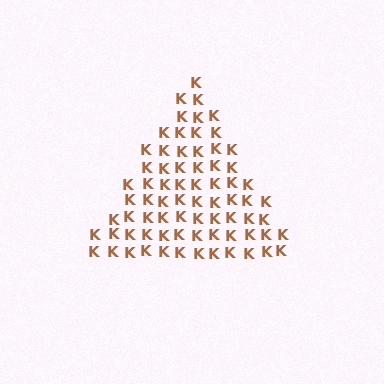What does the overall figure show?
The overall figure shows a triangle.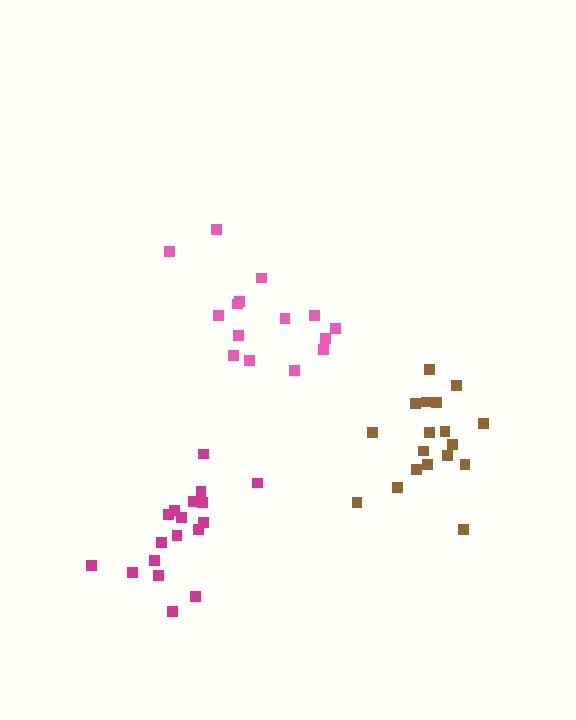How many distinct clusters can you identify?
There are 3 distinct clusters.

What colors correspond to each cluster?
The clusters are colored: magenta, pink, brown.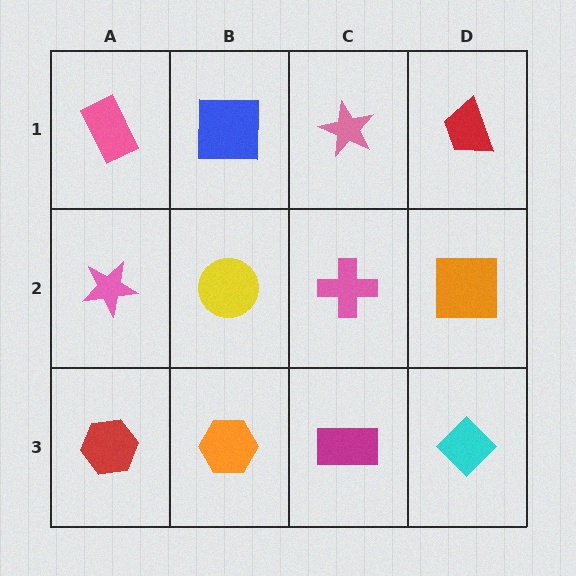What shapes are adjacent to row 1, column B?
A yellow circle (row 2, column B), a pink rectangle (row 1, column A), a pink star (row 1, column C).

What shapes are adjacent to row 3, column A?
A pink star (row 2, column A), an orange hexagon (row 3, column B).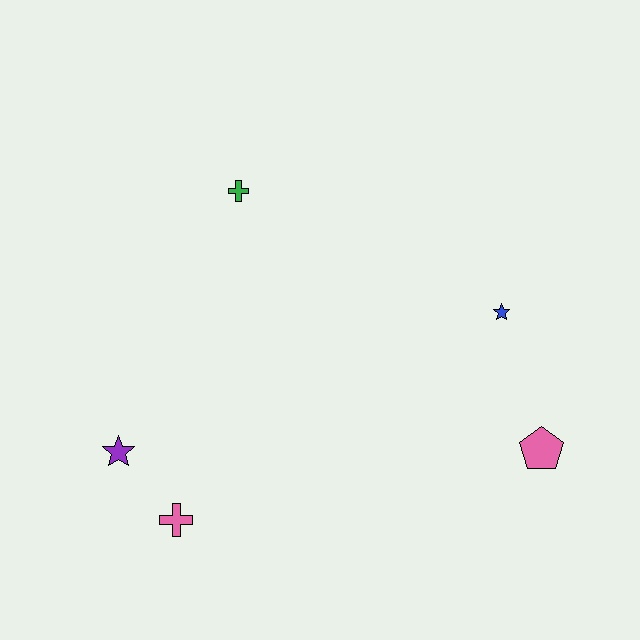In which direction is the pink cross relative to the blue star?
The pink cross is to the left of the blue star.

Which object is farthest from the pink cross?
The blue star is farthest from the pink cross.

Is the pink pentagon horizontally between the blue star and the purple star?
No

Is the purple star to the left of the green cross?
Yes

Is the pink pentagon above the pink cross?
Yes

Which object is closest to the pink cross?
The purple star is closest to the pink cross.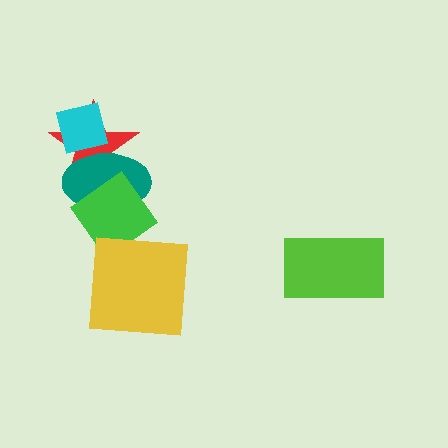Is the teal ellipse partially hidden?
Yes, it is partially covered by another shape.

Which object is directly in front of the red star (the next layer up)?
The cyan square is directly in front of the red star.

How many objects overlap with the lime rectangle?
0 objects overlap with the lime rectangle.